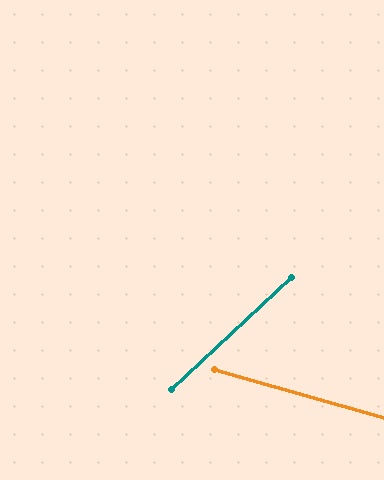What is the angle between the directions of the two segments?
Approximately 59 degrees.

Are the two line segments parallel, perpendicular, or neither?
Neither parallel nor perpendicular — they differ by about 59°.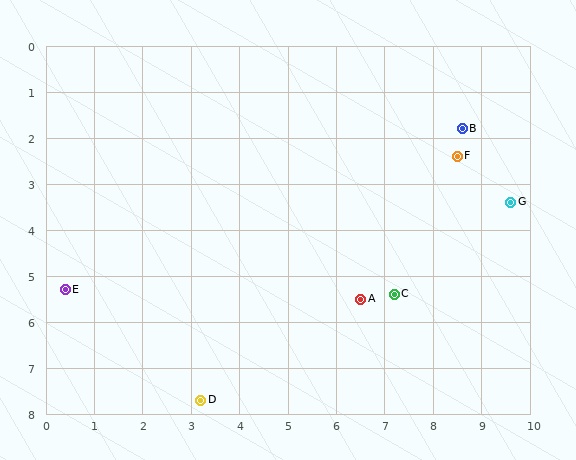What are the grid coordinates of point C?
Point C is at approximately (7.2, 5.4).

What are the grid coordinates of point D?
Point D is at approximately (3.2, 7.7).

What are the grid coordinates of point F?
Point F is at approximately (8.5, 2.4).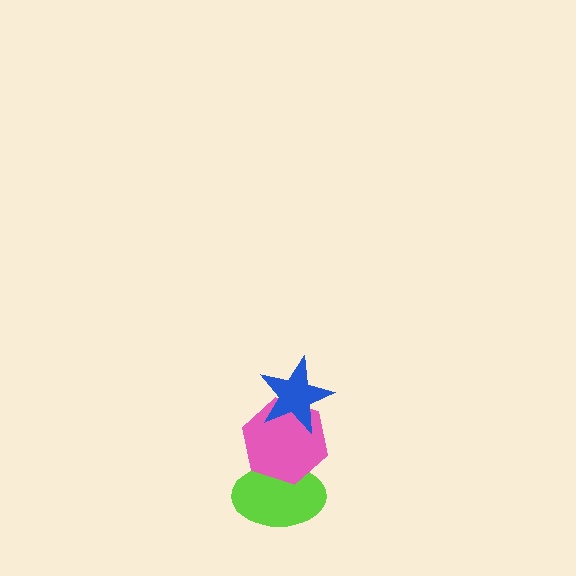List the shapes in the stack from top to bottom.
From top to bottom: the blue star, the pink hexagon, the lime ellipse.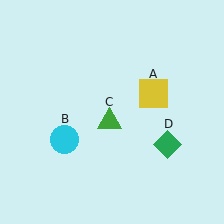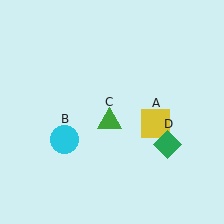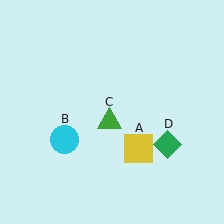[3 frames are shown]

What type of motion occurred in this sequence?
The yellow square (object A) rotated clockwise around the center of the scene.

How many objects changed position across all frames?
1 object changed position: yellow square (object A).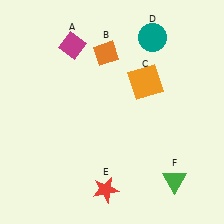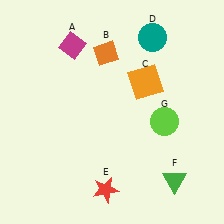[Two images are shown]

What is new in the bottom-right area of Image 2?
A lime circle (G) was added in the bottom-right area of Image 2.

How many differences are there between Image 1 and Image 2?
There is 1 difference between the two images.